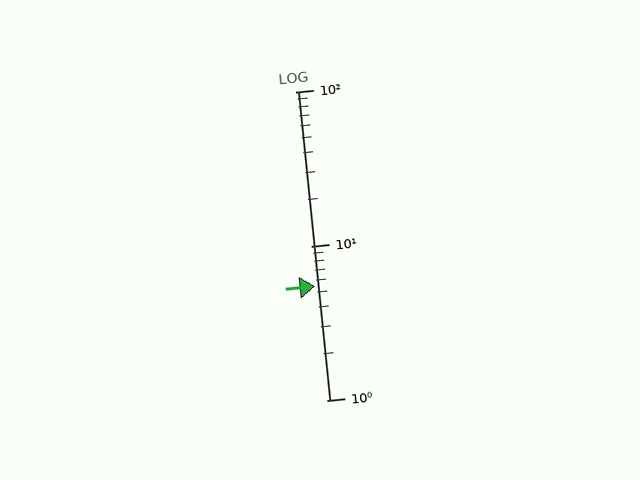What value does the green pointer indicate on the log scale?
The pointer indicates approximately 5.5.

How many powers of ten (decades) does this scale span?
The scale spans 2 decades, from 1 to 100.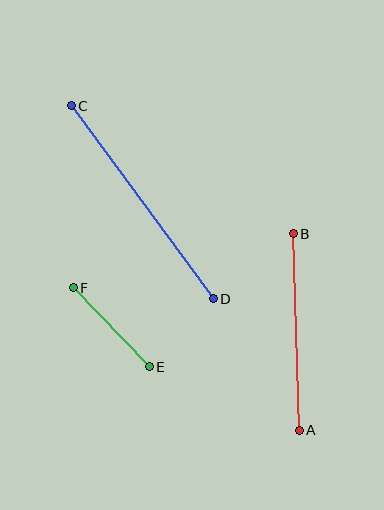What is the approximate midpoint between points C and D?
The midpoint is at approximately (142, 202) pixels.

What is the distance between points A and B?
The distance is approximately 197 pixels.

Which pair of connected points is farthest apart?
Points C and D are farthest apart.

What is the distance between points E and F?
The distance is approximately 110 pixels.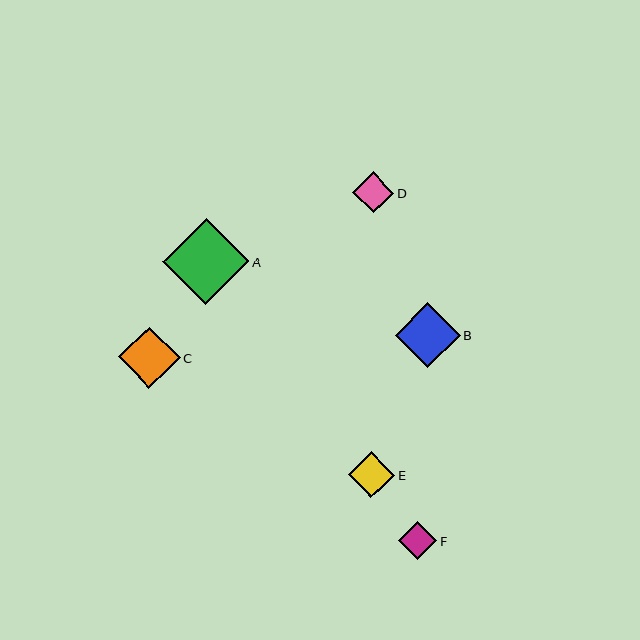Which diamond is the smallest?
Diamond F is the smallest with a size of approximately 38 pixels.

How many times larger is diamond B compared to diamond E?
Diamond B is approximately 1.4 times the size of diamond E.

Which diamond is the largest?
Diamond A is the largest with a size of approximately 86 pixels.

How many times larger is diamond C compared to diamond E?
Diamond C is approximately 1.3 times the size of diamond E.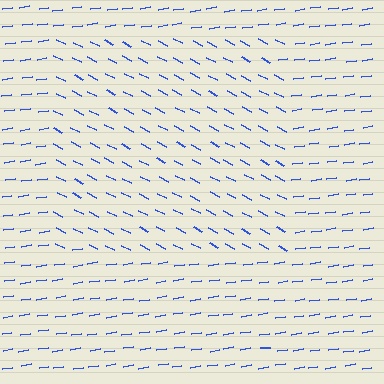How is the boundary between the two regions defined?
The boundary is defined purely by a change in line orientation (approximately 36 degrees difference). All lines are the same color and thickness.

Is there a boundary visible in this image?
Yes, there is a texture boundary formed by a change in line orientation.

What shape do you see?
I see a rectangle.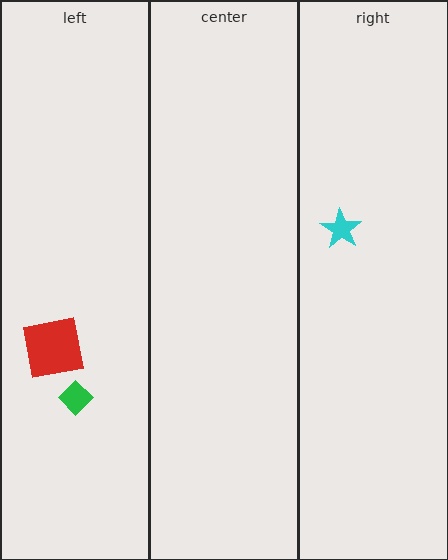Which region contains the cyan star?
The right region.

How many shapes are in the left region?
2.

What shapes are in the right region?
The cyan star.